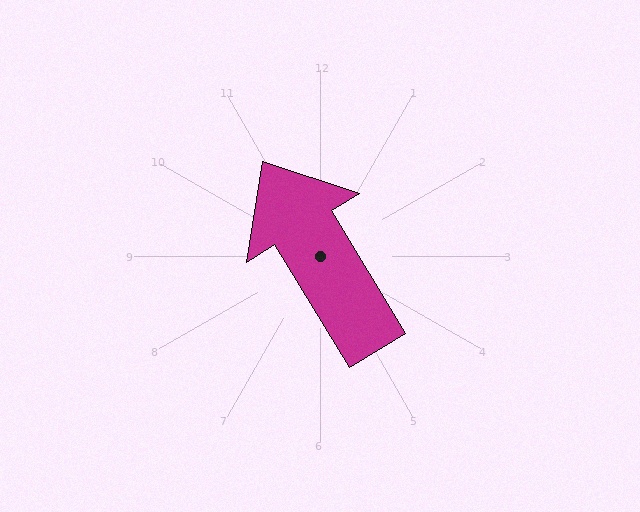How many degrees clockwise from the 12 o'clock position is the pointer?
Approximately 329 degrees.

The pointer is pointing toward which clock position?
Roughly 11 o'clock.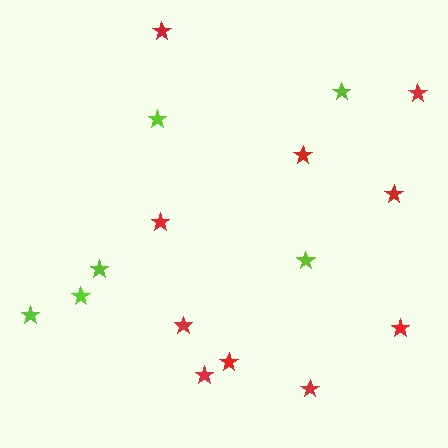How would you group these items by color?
There are 2 groups: one group of lime stars (6) and one group of red stars (10).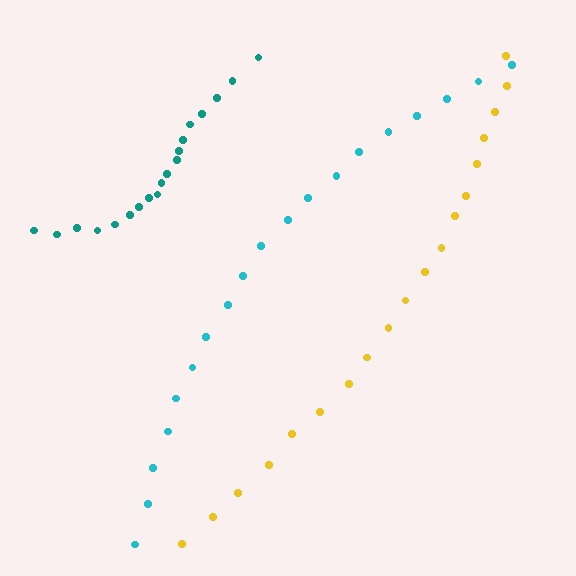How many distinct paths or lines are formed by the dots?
There are 3 distinct paths.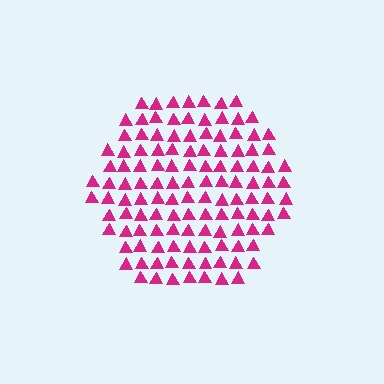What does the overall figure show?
The overall figure shows a hexagon.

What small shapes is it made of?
It is made of small triangles.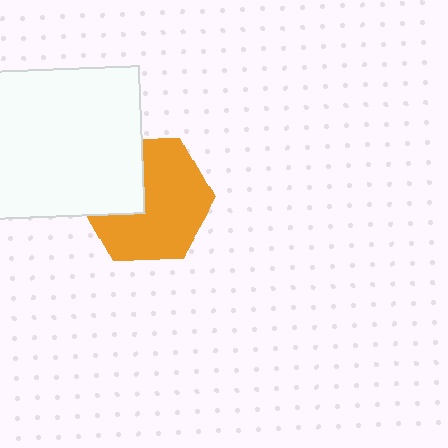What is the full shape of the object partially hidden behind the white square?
The partially hidden object is an orange hexagon.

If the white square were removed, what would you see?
You would see the complete orange hexagon.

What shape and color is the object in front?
The object in front is a white square.